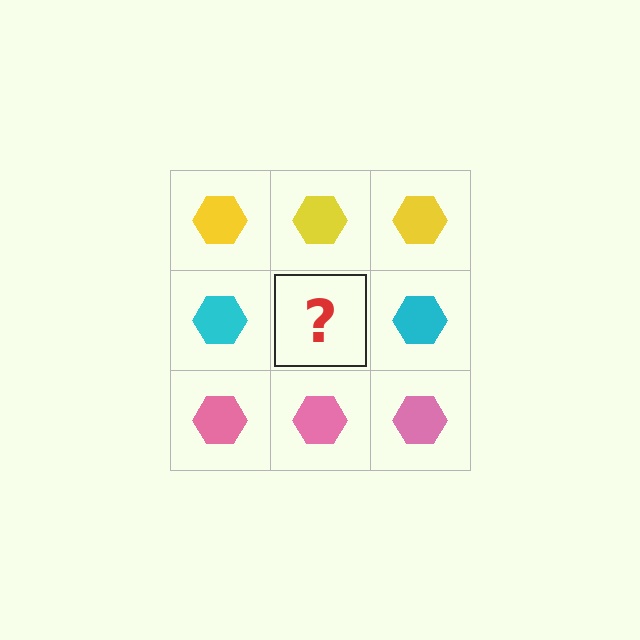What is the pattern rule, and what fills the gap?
The rule is that each row has a consistent color. The gap should be filled with a cyan hexagon.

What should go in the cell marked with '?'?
The missing cell should contain a cyan hexagon.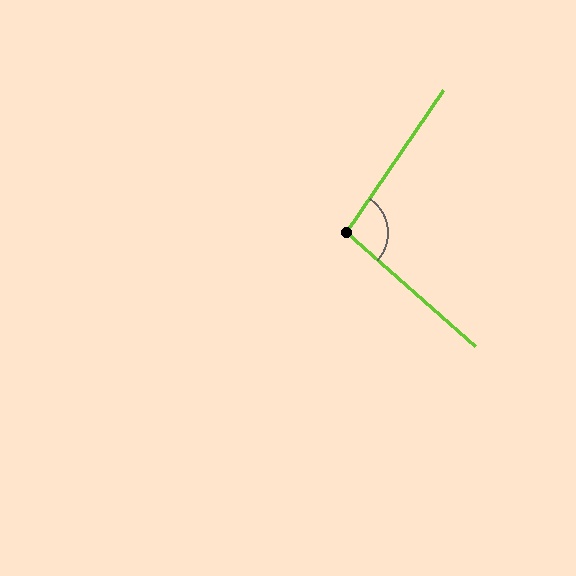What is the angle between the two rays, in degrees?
Approximately 97 degrees.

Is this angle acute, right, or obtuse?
It is obtuse.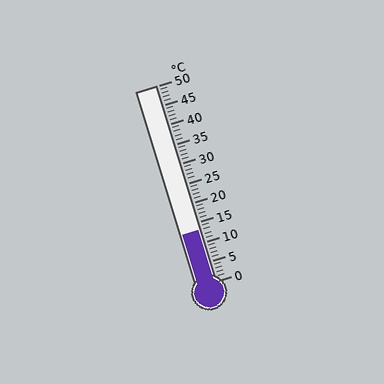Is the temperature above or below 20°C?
The temperature is below 20°C.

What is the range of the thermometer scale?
The thermometer scale ranges from 0°C to 50°C.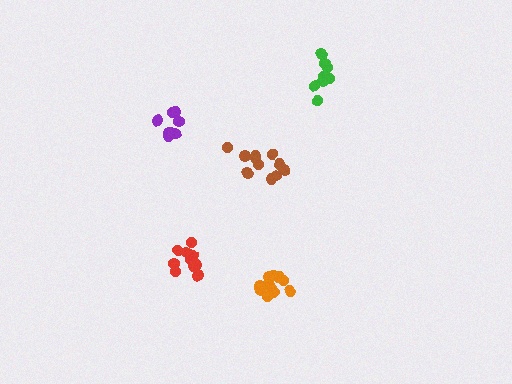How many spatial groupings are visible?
There are 5 spatial groupings.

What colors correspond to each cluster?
The clusters are colored: orange, brown, red, purple, green.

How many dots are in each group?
Group 1: 11 dots, Group 2: 11 dots, Group 3: 12 dots, Group 4: 8 dots, Group 5: 8 dots (50 total).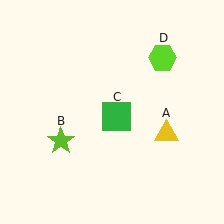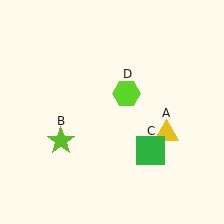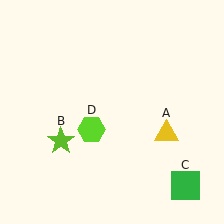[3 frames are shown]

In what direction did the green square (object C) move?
The green square (object C) moved down and to the right.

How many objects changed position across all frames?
2 objects changed position: green square (object C), lime hexagon (object D).